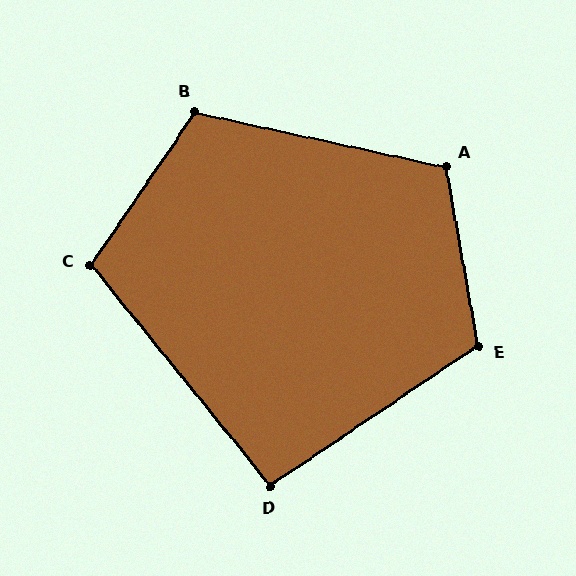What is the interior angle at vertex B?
Approximately 112 degrees (obtuse).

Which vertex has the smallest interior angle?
D, at approximately 95 degrees.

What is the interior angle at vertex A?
Approximately 113 degrees (obtuse).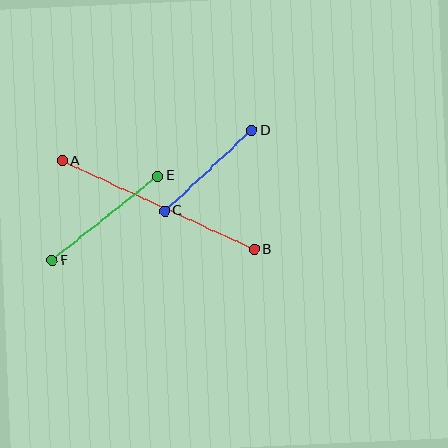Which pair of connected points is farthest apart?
Points A and B are farthest apart.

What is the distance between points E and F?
The distance is approximately 135 pixels.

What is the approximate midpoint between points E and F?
The midpoint is at approximately (105, 218) pixels.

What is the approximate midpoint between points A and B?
The midpoint is at approximately (158, 205) pixels.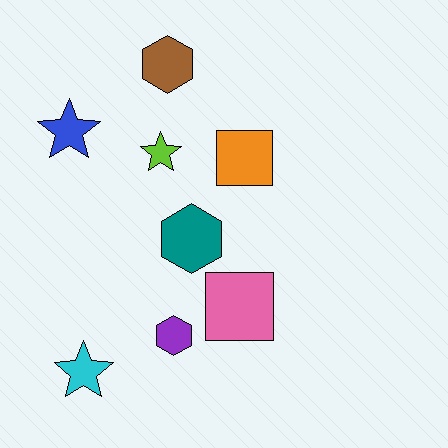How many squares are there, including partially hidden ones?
There are 2 squares.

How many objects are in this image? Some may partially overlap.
There are 8 objects.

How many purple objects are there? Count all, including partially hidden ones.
There is 1 purple object.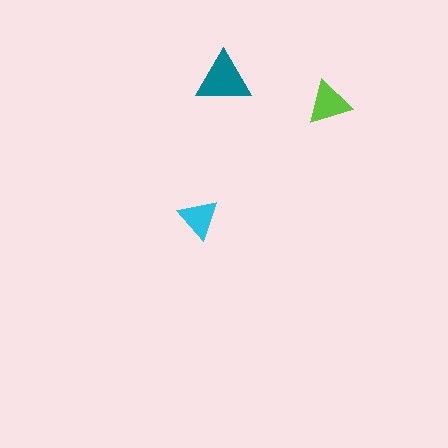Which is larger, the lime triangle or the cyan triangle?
The lime one.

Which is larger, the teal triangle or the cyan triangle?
The teal one.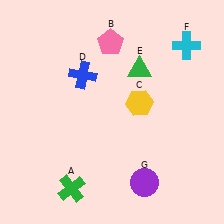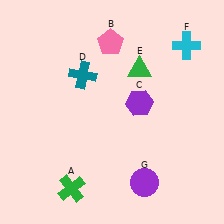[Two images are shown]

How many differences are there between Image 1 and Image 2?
There are 2 differences between the two images.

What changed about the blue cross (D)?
In Image 1, D is blue. In Image 2, it changed to teal.